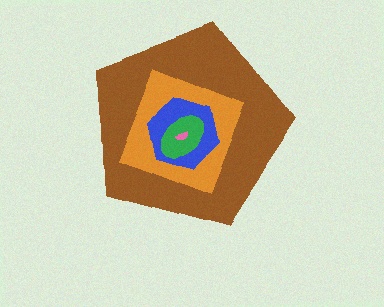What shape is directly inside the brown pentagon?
The orange square.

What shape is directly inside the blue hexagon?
The green ellipse.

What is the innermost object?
The pink semicircle.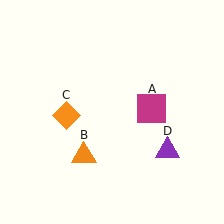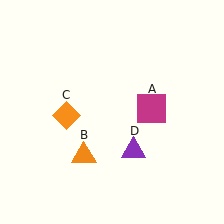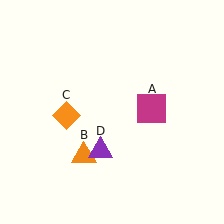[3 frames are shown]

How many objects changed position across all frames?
1 object changed position: purple triangle (object D).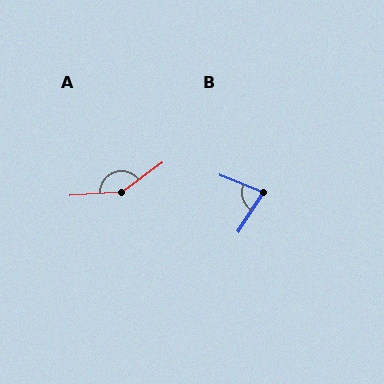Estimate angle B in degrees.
Approximately 79 degrees.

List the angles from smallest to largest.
B (79°), A (147°).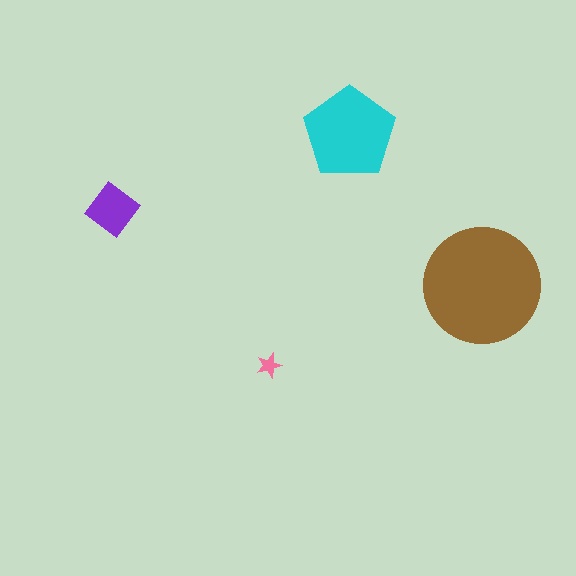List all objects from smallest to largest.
The pink star, the purple diamond, the cyan pentagon, the brown circle.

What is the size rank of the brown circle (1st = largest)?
1st.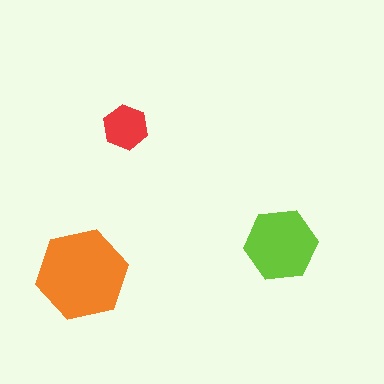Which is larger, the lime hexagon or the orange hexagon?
The orange one.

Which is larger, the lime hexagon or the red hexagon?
The lime one.